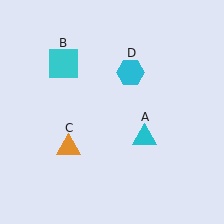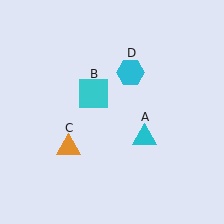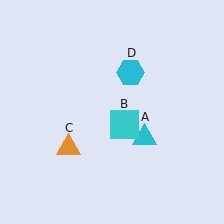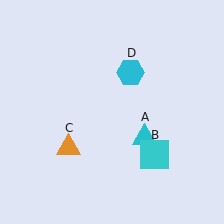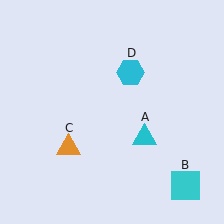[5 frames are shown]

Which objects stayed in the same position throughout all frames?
Cyan triangle (object A) and orange triangle (object C) and cyan hexagon (object D) remained stationary.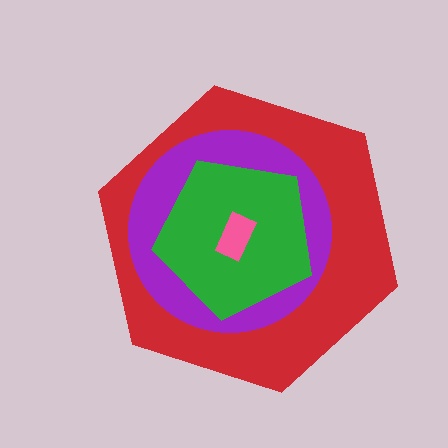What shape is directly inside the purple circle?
The green pentagon.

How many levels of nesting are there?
4.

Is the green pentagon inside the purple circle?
Yes.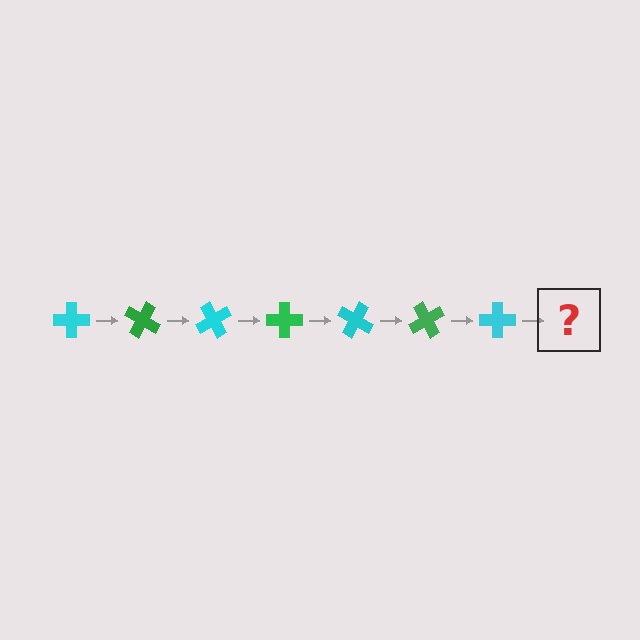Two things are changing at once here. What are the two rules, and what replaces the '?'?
The two rules are that it rotates 30 degrees each step and the color cycles through cyan and green. The '?' should be a green cross, rotated 210 degrees from the start.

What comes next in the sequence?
The next element should be a green cross, rotated 210 degrees from the start.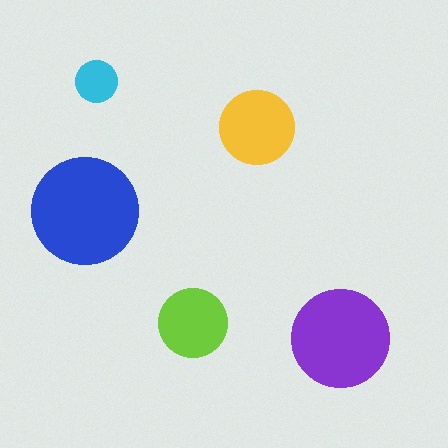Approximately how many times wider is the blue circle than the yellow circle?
About 1.5 times wider.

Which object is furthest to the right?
The purple circle is rightmost.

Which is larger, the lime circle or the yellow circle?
The yellow one.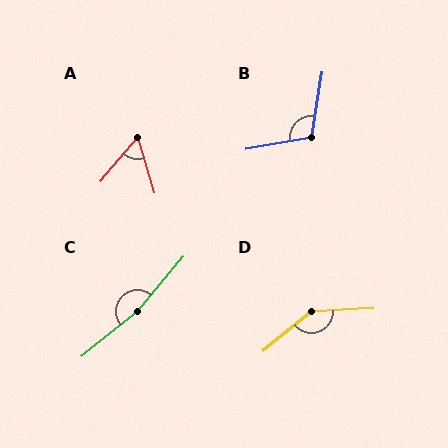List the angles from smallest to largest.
A (56°), B (109°), D (144°), C (169°).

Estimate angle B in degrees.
Approximately 109 degrees.